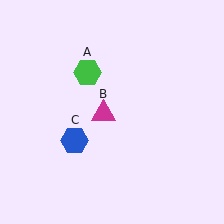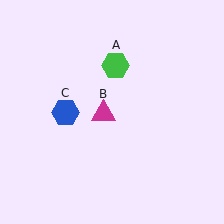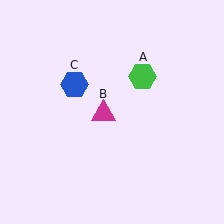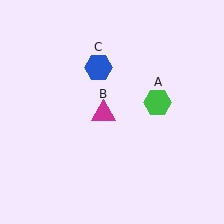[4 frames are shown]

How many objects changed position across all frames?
2 objects changed position: green hexagon (object A), blue hexagon (object C).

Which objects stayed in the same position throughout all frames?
Magenta triangle (object B) remained stationary.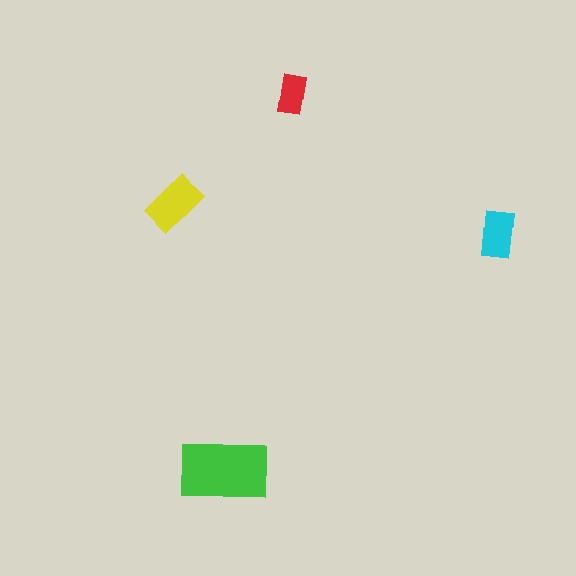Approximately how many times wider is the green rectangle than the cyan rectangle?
About 2 times wider.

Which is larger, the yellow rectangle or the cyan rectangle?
The yellow one.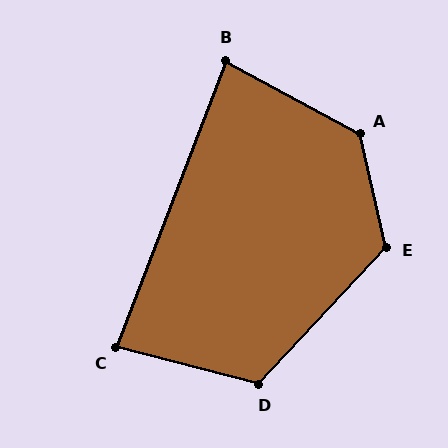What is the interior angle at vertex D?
Approximately 119 degrees (obtuse).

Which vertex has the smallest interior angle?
B, at approximately 82 degrees.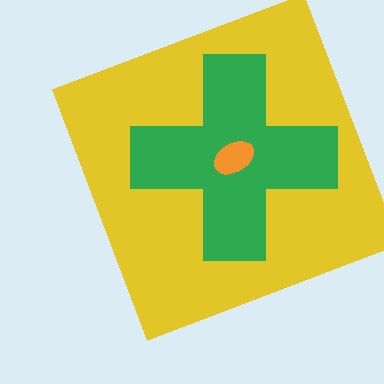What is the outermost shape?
The yellow square.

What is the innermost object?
The orange ellipse.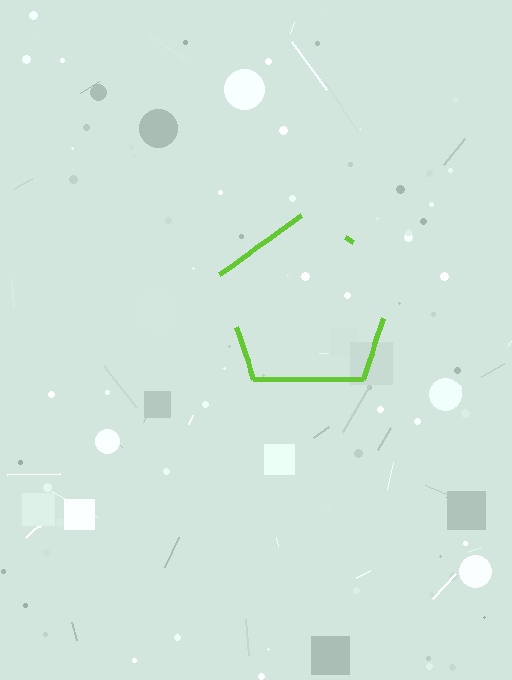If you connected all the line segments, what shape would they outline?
They would outline a pentagon.